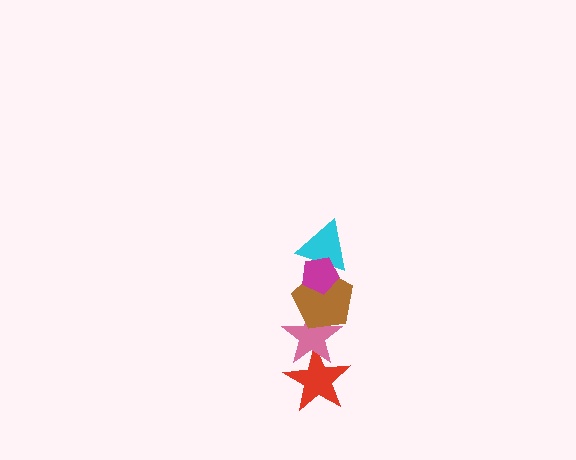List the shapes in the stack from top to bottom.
From top to bottom: the magenta pentagon, the cyan triangle, the brown pentagon, the pink star, the red star.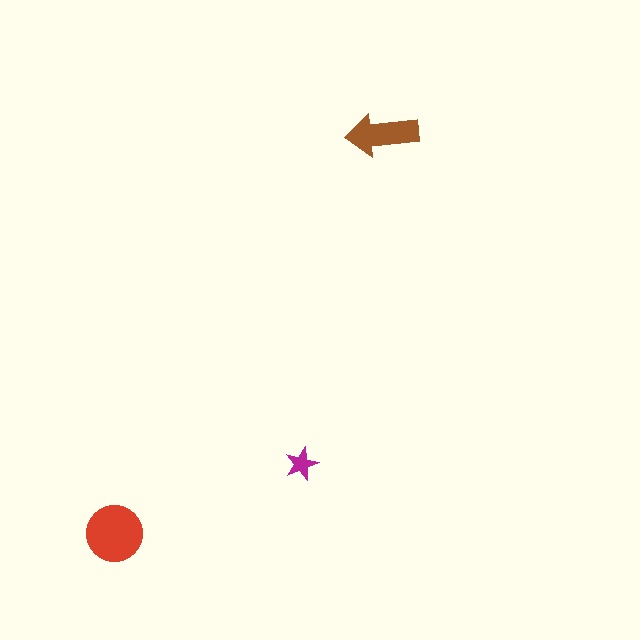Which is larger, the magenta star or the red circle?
The red circle.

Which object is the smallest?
The magenta star.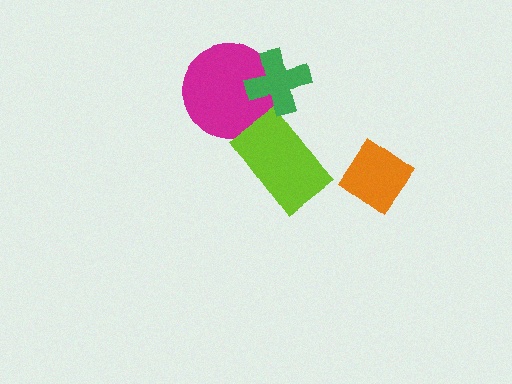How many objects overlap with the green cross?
1 object overlaps with the green cross.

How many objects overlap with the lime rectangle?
0 objects overlap with the lime rectangle.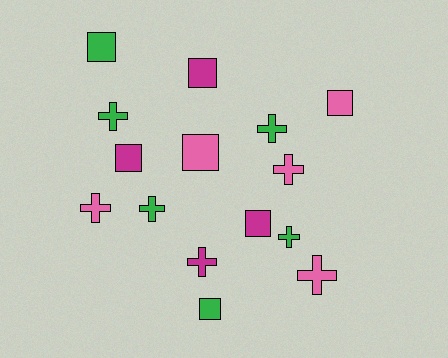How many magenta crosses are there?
There is 1 magenta cross.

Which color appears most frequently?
Green, with 6 objects.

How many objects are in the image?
There are 15 objects.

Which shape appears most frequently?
Cross, with 8 objects.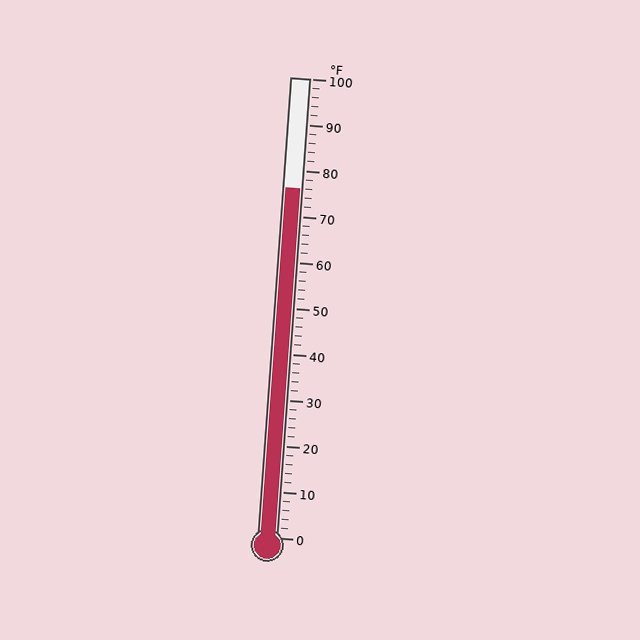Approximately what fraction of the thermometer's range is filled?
The thermometer is filled to approximately 75% of its range.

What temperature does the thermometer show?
The thermometer shows approximately 76°F.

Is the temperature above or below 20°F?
The temperature is above 20°F.